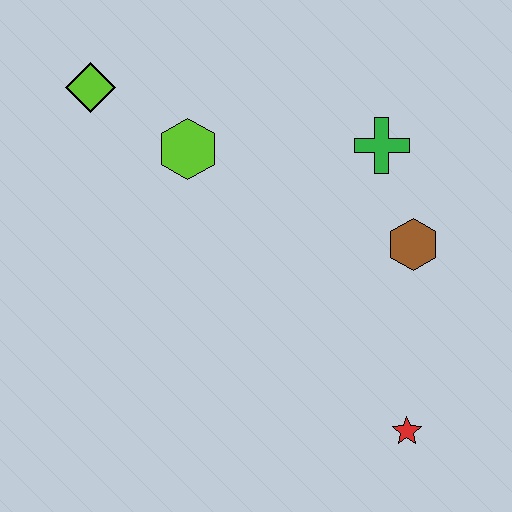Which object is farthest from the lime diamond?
The red star is farthest from the lime diamond.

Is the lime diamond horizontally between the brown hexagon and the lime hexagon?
No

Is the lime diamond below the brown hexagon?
No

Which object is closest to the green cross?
The brown hexagon is closest to the green cross.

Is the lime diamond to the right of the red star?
No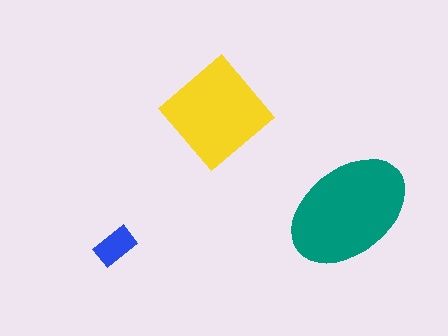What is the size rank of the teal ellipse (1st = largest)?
1st.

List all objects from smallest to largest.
The blue rectangle, the yellow diamond, the teal ellipse.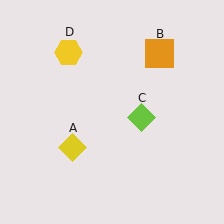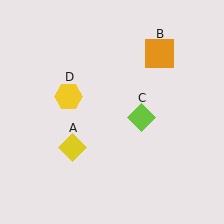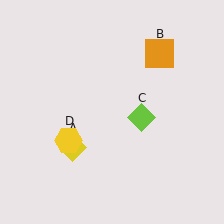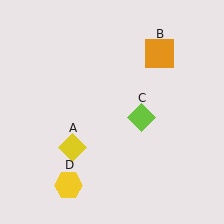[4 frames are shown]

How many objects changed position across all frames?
1 object changed position: yellow hexagon (object D).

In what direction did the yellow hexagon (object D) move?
The yellow hexagon (object D) moved down.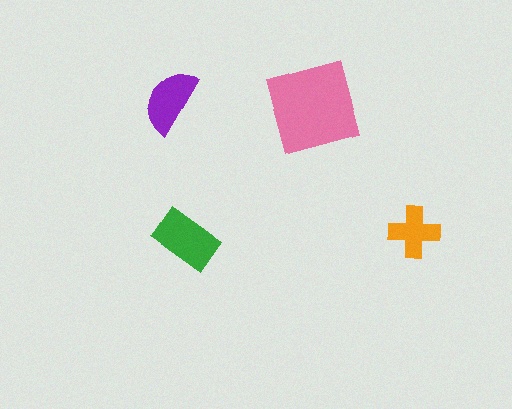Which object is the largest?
The pink square.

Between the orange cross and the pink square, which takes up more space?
The pink square.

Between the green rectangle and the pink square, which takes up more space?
The pink square.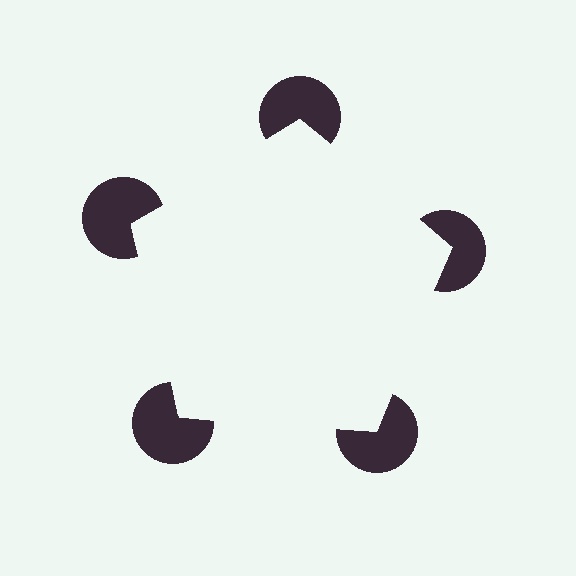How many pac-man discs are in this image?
There are 5 — one at each vertex of the illusory pentagon.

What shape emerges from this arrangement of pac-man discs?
An illusory pentagon — its edges are inferred from the aligned wedge cuts in the pac-man discs, not physically drawn.